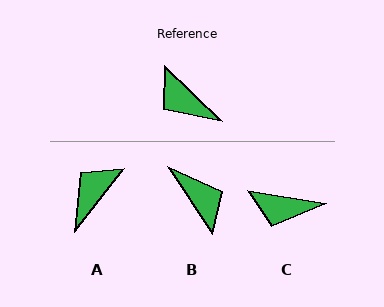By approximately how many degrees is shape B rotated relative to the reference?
Approximately 167 degrees counter-clockwise.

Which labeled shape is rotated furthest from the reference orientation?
B, about 167 degrees away.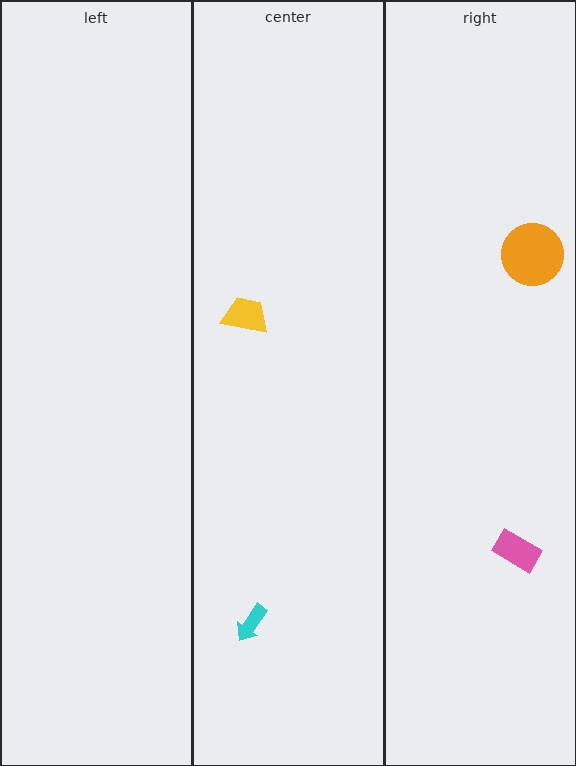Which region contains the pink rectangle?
The right region.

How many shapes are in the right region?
2.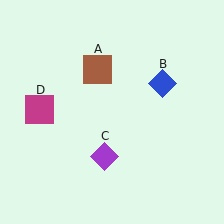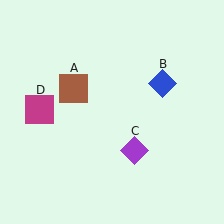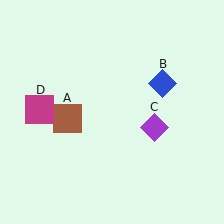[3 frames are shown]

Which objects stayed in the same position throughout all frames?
Blue diamond (object B) and magenta square (object D) remained stationary.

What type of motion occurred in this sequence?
The brown square (object A), purple diamond (object C) rotated counterclockwise around the center of the scene.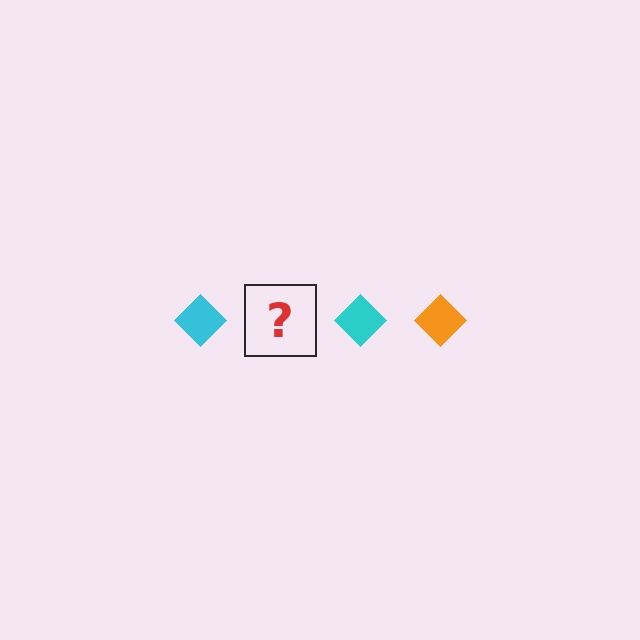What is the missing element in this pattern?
The missing element is an orange diamond.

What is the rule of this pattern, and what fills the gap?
The rule is that the pattern cycles through cyan, orange diamonds. The gap should be filled with an orange diamond.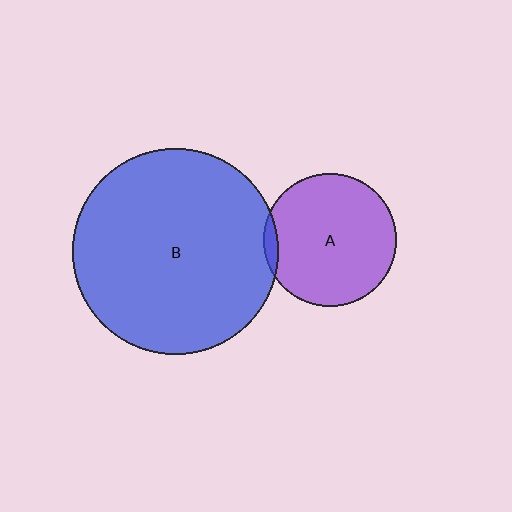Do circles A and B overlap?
Yes.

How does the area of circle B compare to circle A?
Approximately 2.4 times.